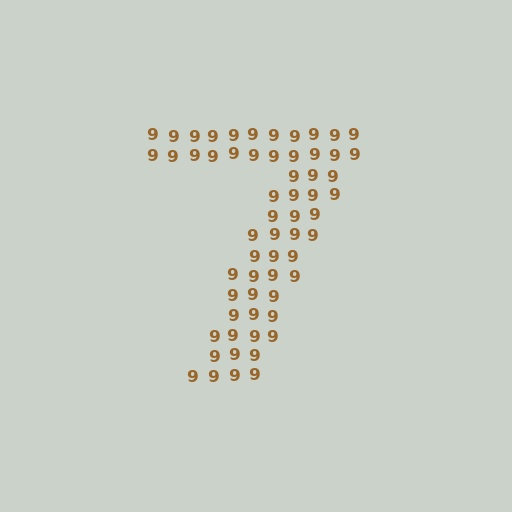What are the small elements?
The small elements are digit 9's.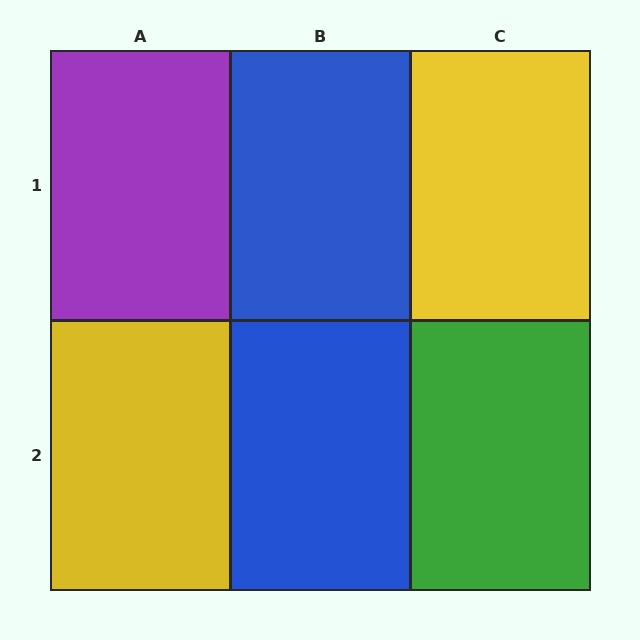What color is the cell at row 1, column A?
Purple.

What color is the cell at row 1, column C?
Yellow.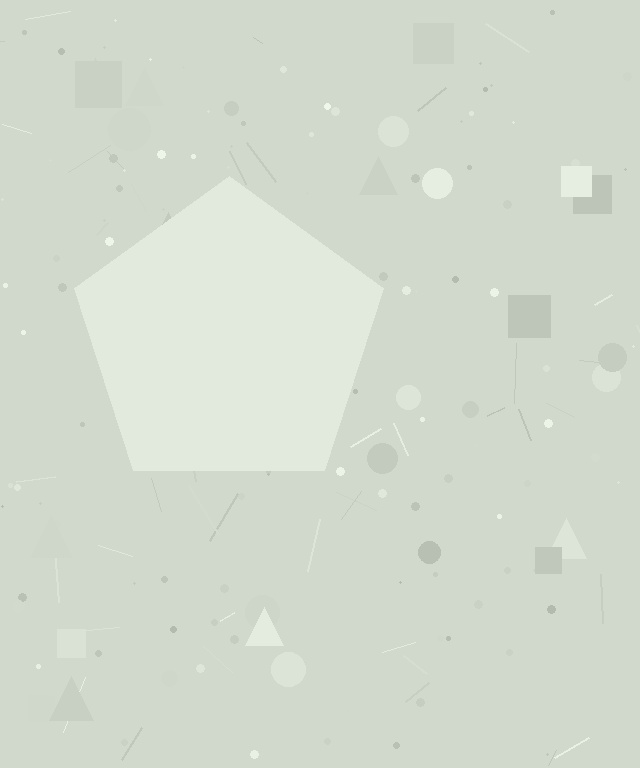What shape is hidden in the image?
A pentagon is hidden in the image.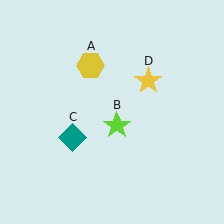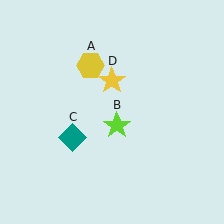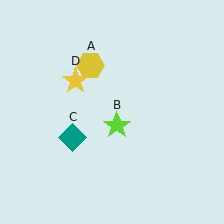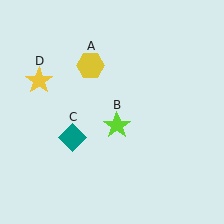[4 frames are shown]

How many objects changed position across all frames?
1 object changed position: yellow star (object D).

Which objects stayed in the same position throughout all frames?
Yellow hexagon (object A) and lime star (object B) and teal diamond (object C) remained stationary.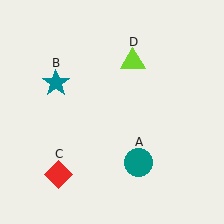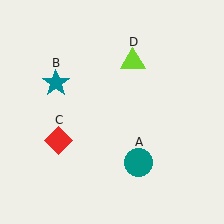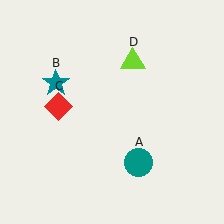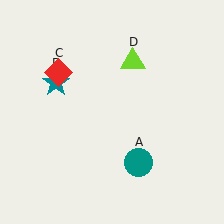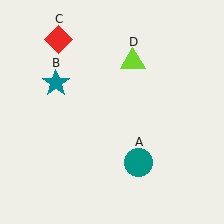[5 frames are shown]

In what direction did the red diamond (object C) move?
The red diamond (object C) moved up.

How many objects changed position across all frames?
1 object changed position: red diamond (object C).